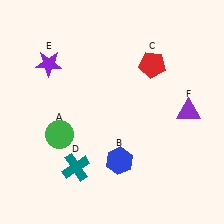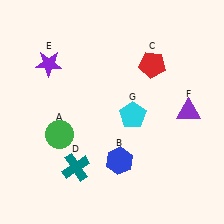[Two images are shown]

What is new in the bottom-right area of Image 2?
A cyan pentagon (G) was added in the bottom-right area of Image 2.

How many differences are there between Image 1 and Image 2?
There is 1 difference between the two images.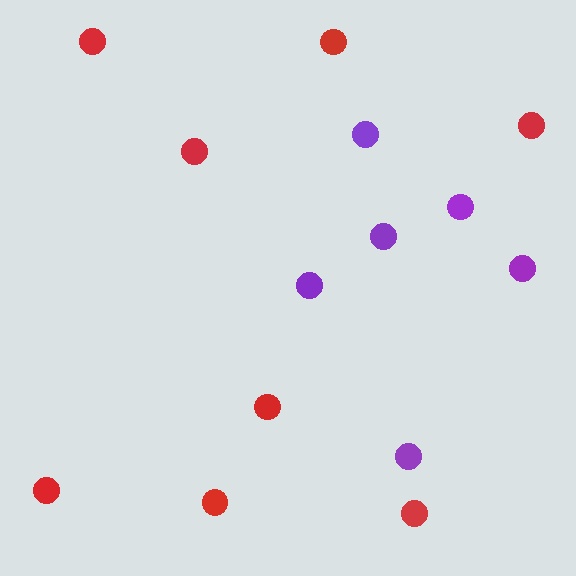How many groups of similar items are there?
There are 2 groups: one group of red circles (8) and one group of purple circles (6).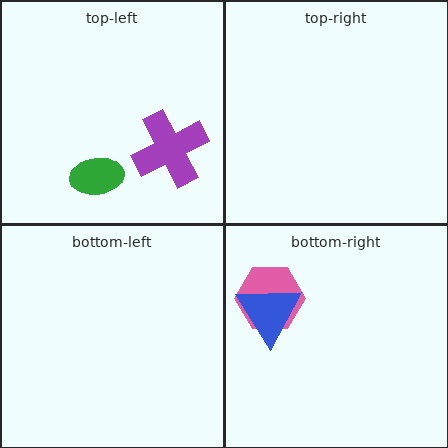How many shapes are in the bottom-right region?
2.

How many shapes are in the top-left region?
2.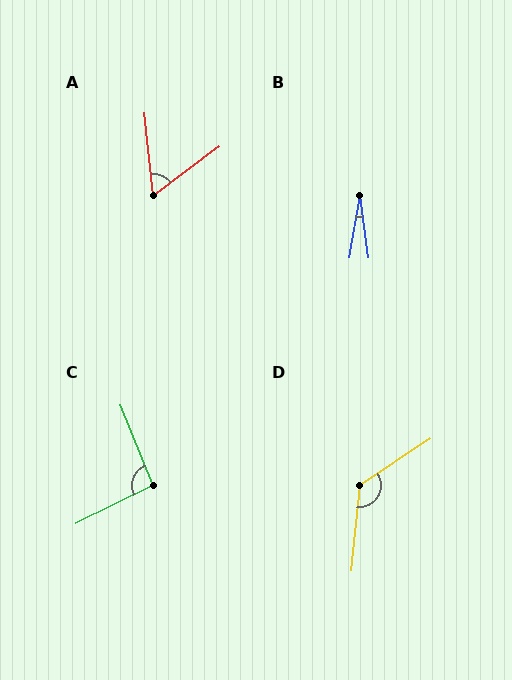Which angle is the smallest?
B, at approximately 18 degrees.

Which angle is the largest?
D, at approximately 130 degrees.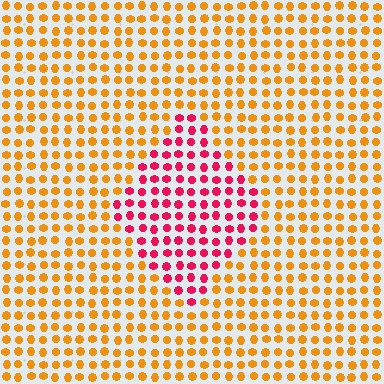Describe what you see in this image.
The image is filled with small orange elements in a uniform arrangement. A diamond-shaped region is visible where the elements are tinted to a slightly different hue, forming a subtle color boundary.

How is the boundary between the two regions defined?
The boundary is defined purely by a slight shift in hue (about 55 degrees). Spacing, size, and orientation are identical on both sides.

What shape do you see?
I see a diamond.